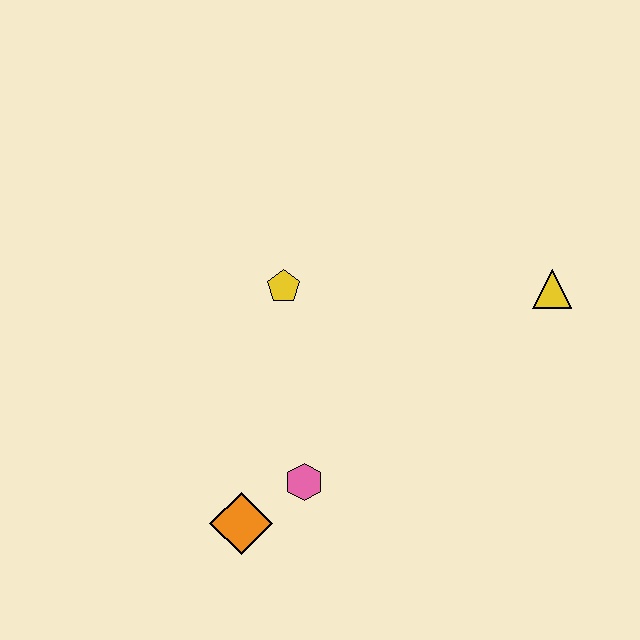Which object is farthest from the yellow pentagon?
The yellow triangle is farthest from the yellow pentagon.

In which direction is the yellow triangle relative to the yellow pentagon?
The yellow triangle is to the right of the yellow pentagon.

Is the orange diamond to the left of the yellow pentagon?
Yes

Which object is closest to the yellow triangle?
The yellow pentagon is closest to the yellow triangle.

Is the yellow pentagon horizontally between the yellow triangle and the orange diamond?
Yes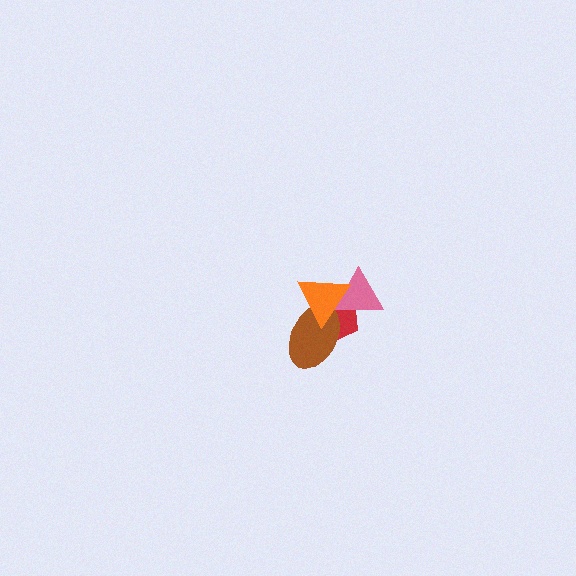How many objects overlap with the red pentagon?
3 objects overlap with the red pentagon.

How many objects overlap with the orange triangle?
3 objects overlap with the orange triangle.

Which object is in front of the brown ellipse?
The orange triangle is in front of the brown ellipse.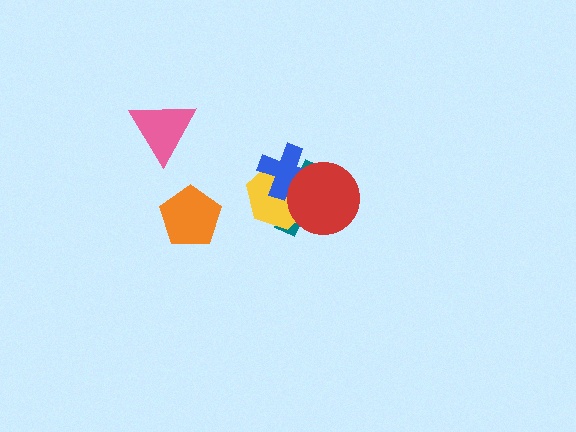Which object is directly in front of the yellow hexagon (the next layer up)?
The blue cross is directly in front of the yellow hexagon.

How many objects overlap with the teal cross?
3 objects overlap with the teal cross.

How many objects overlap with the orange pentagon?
0 objects overlap with the orange pentagon.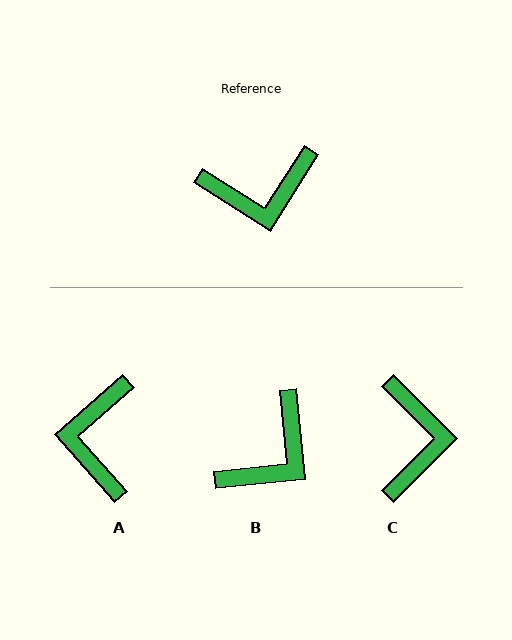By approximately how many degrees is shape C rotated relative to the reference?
Approximately 77 degrees counter-clockwise.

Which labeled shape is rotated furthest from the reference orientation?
A, about 107 degrees away.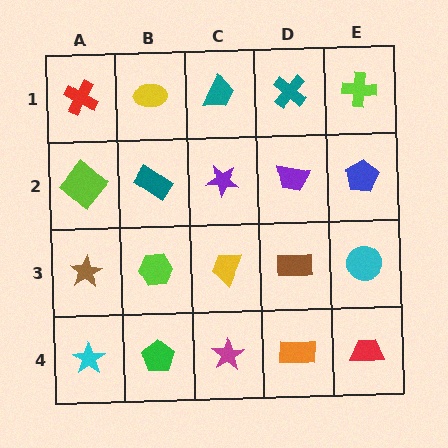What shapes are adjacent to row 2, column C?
A teal trapezoid (row 1, column C), a yellow trapezoid (row 3, column C), a teal rectangle (row 2, column B), a purple trapezoid (row 2, column D).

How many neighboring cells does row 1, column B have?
3.